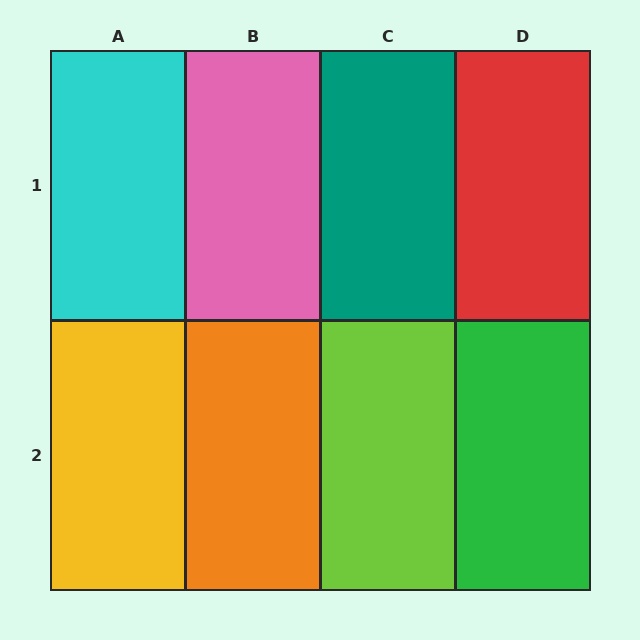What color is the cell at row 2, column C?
Lime.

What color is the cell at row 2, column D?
Green.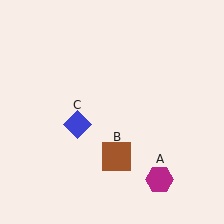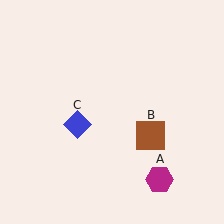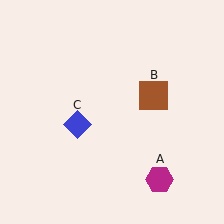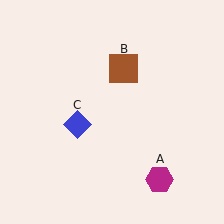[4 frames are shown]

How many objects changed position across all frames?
1 object changed position: brown square (object B).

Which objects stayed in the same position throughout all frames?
Magenta hexagon (object A) and blue diamond (object C) remained stationary.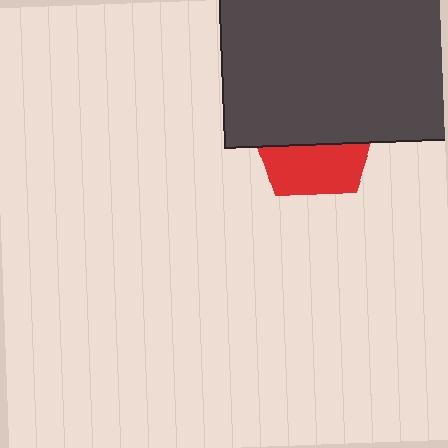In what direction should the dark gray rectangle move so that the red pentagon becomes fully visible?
The dark gray rectangle should move up. That is the shortest direction to clear the overlap and leave the red pentagon fully visible.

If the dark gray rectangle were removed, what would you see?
You would see the complete red pentagon.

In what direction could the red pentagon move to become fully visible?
The red pentagon could move down. That would shift it out from behind the dark gray rectangle entirely.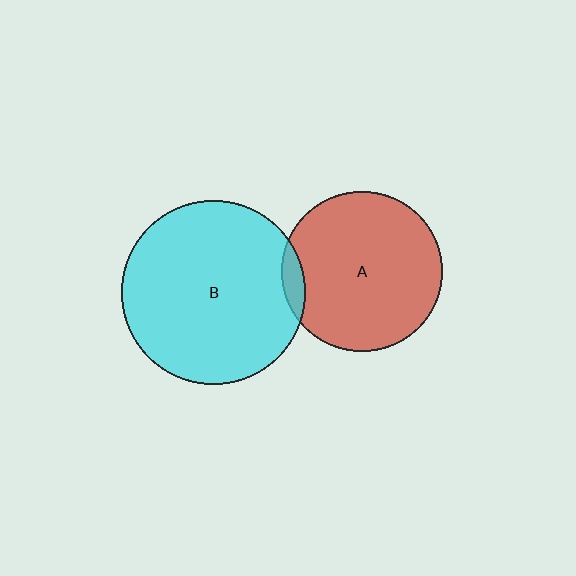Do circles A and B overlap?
Yes.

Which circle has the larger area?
Circle B (cyan).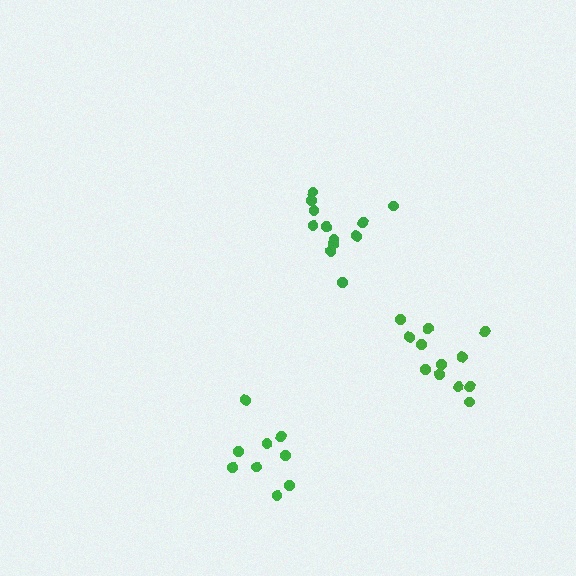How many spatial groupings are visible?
There are 3 spatial groupings.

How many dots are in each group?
Group 1: 12 dots, Group 2: 12 dots, Group 3: 9 dots (33 total).